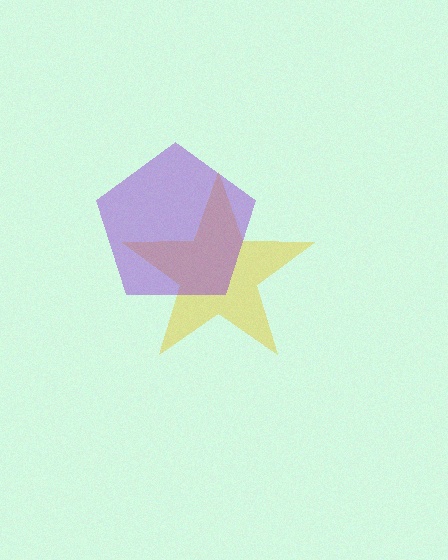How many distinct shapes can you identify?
There are 2 distinct shapes: a yellow star, a purple pentagon.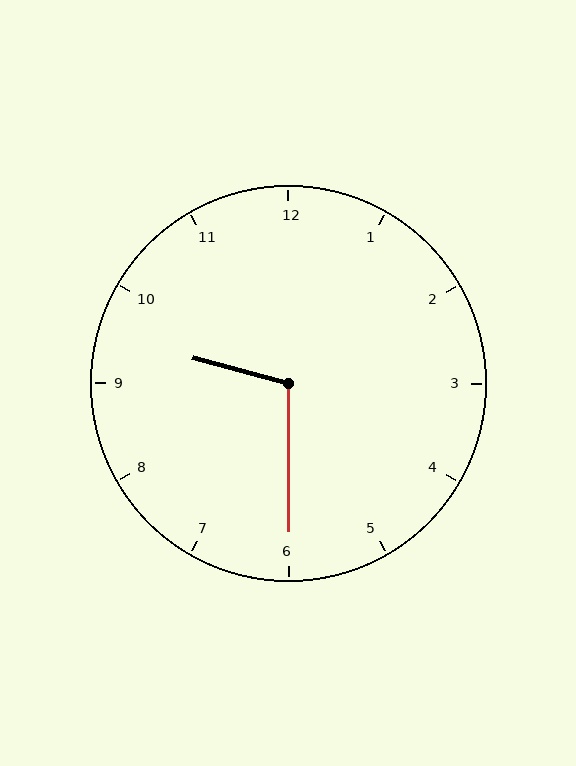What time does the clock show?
9:30.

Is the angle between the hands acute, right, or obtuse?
It is obtuse.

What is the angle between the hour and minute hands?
Approximately 105 degrees.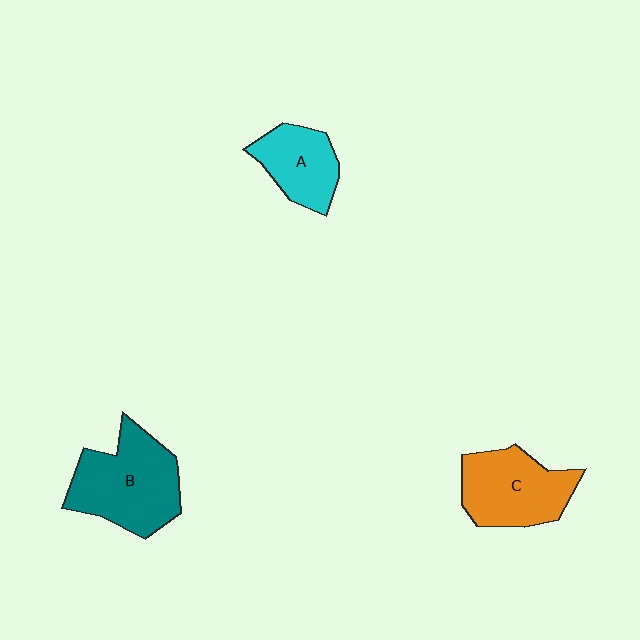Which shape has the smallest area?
Shape A (cyan).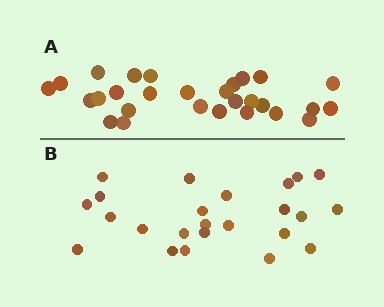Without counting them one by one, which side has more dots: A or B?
Region A (the top region) has more dots.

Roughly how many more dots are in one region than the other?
Region A has about 4 more dots than region B.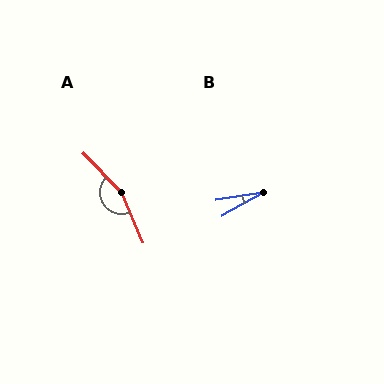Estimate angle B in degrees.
Approximately 21 degrees.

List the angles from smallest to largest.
B (21°), A (159°).